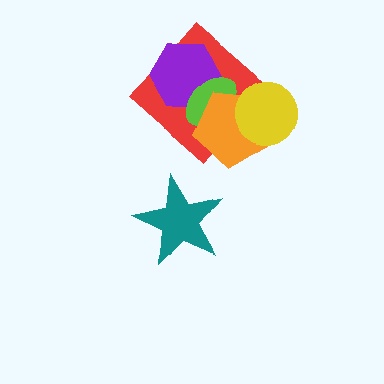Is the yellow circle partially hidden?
No, no other shape covers it.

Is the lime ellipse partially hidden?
Yes, it is partially covered by another shape.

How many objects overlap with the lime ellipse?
3 objects overlap with the lime ellipse.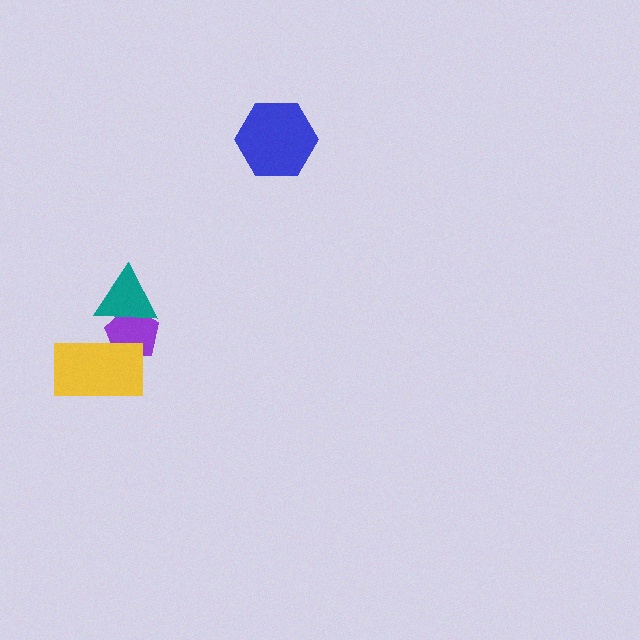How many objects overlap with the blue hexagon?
0 objects overlap with the blue hexagon.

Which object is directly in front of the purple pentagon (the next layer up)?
The yellow rectangle is directly in front of the purple pentagon.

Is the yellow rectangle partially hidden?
No, no other shape covers it.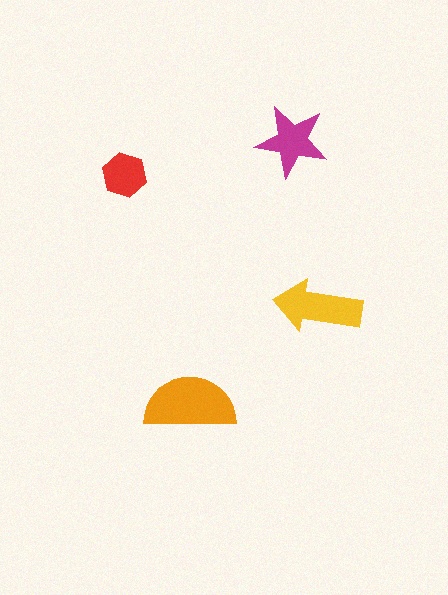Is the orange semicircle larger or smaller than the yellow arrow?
Larger.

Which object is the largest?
The orange semicircle.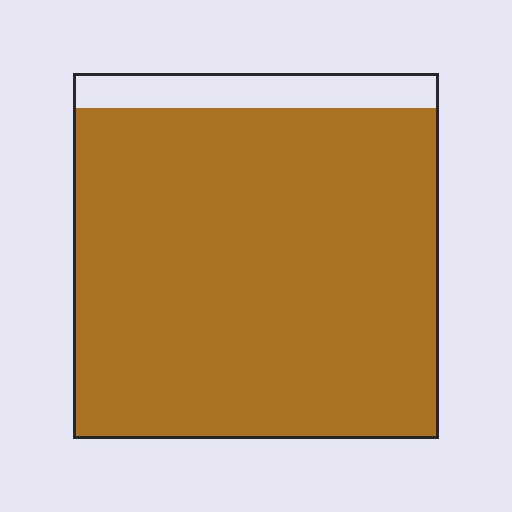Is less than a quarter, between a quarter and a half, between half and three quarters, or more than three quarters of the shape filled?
More than three quarters.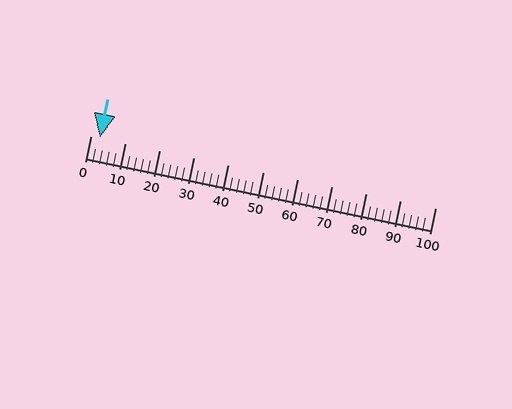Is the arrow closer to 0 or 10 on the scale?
The arrow is closer to 0.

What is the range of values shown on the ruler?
The ruler shows values from 0 to 100.